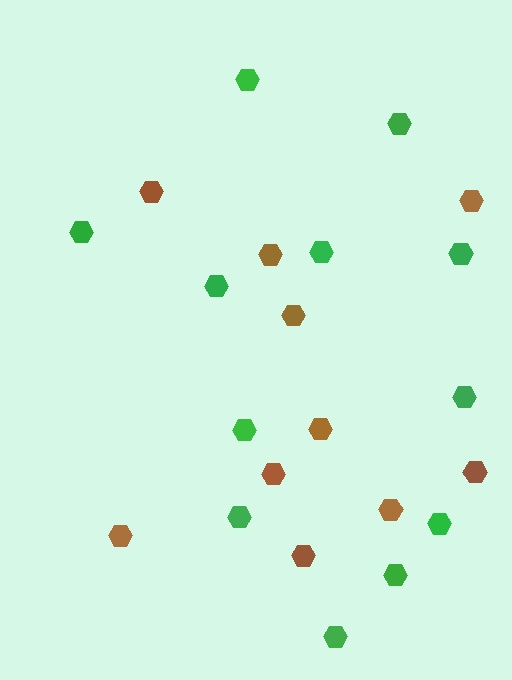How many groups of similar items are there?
There are 2 groups: one group of green hexagons (12) and one group of brown hexagons (10).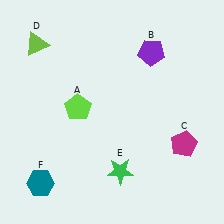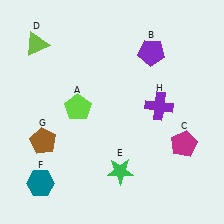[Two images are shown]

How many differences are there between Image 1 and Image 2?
There are 2 differences between the two images.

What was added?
A brown pentagon (G), a purple cross (H) were added in Image 2.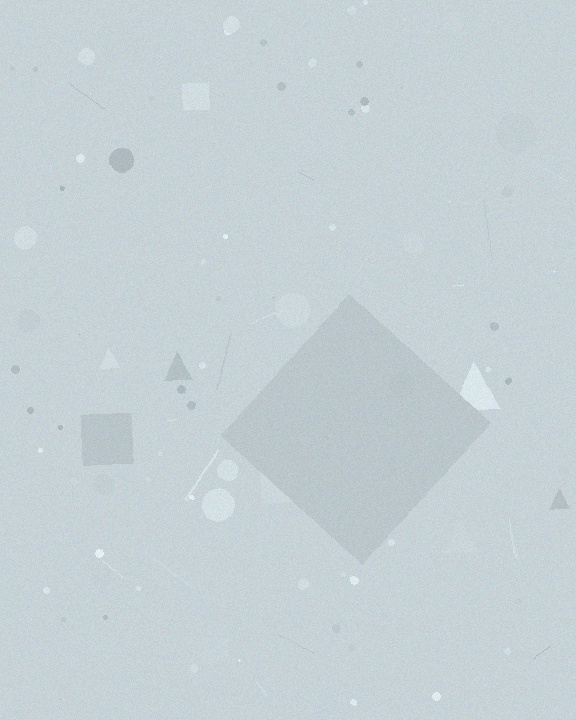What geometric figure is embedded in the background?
A diamond is embedded in the background.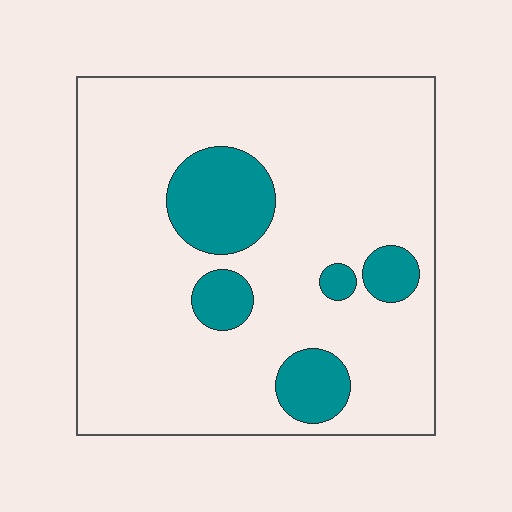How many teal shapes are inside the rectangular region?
5.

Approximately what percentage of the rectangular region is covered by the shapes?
Approximately 15%.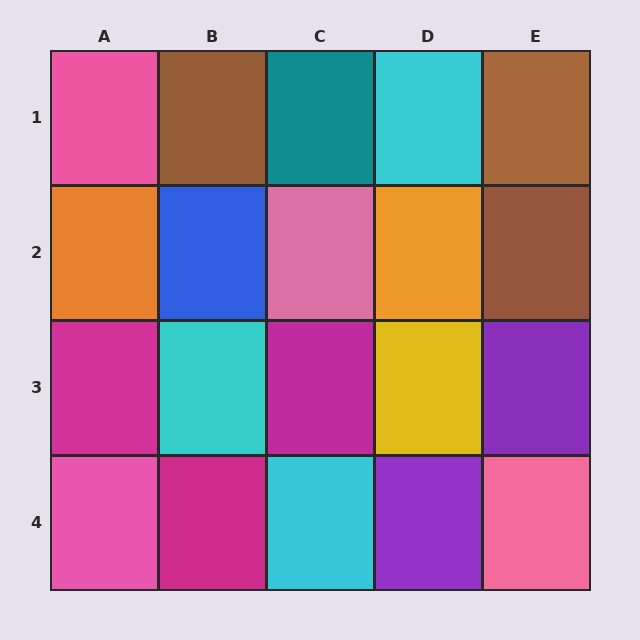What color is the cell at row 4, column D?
Purple.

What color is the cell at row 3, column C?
Magenta.